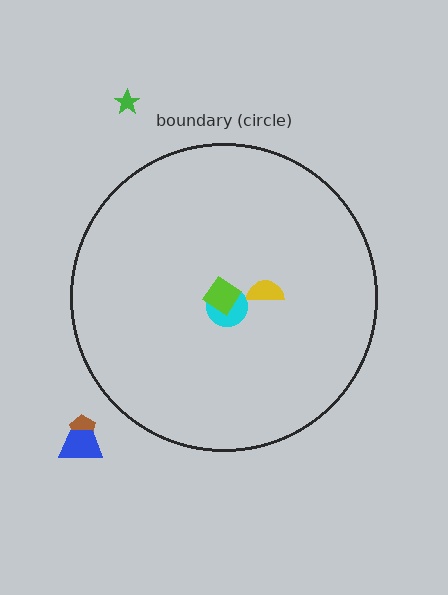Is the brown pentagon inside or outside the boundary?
Outside.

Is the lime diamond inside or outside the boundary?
Inside.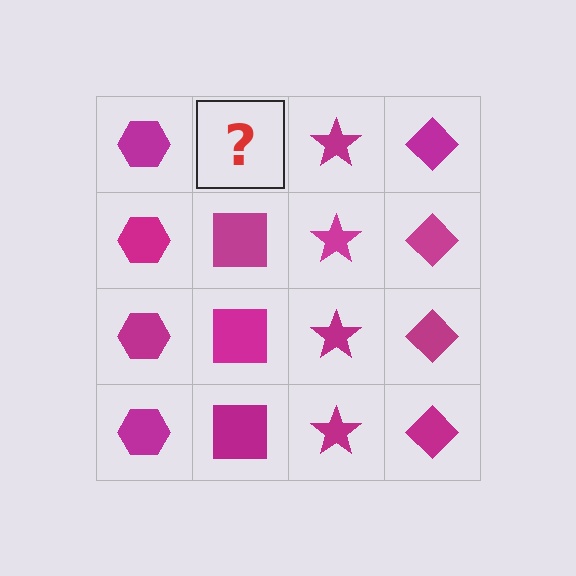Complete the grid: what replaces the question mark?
The question mark should be replaced with a magenta square.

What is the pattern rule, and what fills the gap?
The rule is that each column has a consistent shape. The gap should be filled with a magenta square.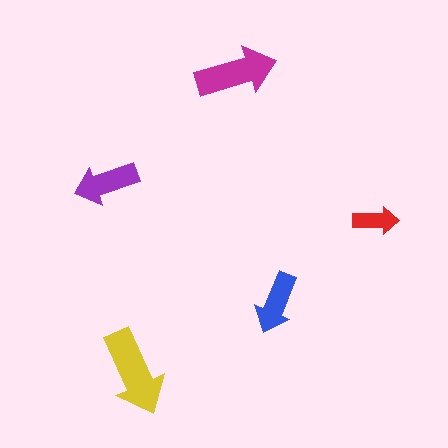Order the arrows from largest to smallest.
the yellow one, the magenta one, the purple one, the blue one, the red one.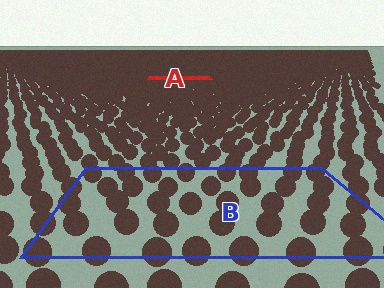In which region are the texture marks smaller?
The texture marks are smaller in region A, because it is farther away.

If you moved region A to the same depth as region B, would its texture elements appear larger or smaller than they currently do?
They would appear larger. At a closer depth, the same texture elements are projected at a bigger on-screen size.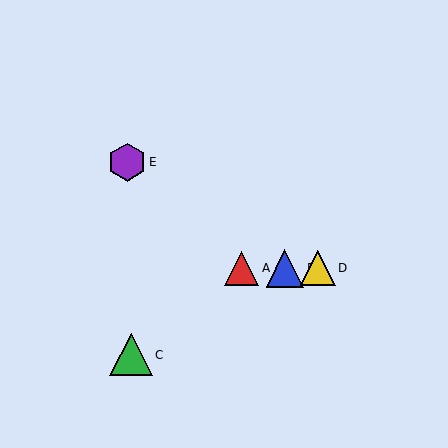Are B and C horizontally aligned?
No, B is at y≈268 and C is at y≈355.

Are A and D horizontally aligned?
Yes, both are at y≈268.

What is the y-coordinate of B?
Object B is at y≈268.